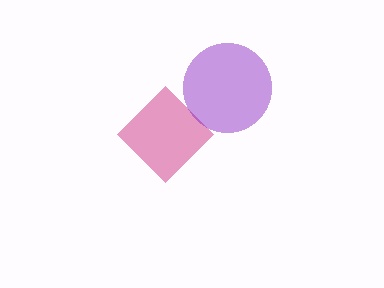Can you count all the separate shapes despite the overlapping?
Yes, there are 2 separate shapes.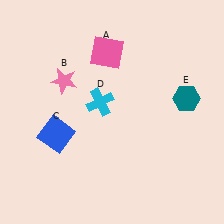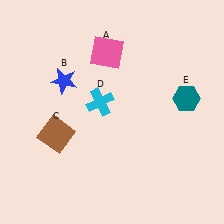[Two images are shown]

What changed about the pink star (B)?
In Image 1, B is pink. In Image 2, it changed to blue.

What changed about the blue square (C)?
In Image 1, C is blue. In Image 2, it changed to brown.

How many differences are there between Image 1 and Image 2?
There are 2 differences between the two images.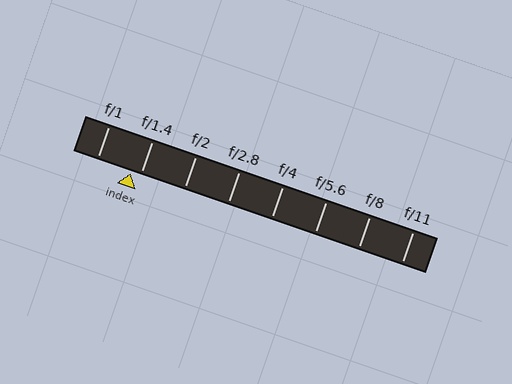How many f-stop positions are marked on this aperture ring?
There are 8 f-stop positions marked.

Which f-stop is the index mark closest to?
The index mark is closest to f/1.4.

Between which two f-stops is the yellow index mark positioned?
The index mark is between f/1 and f/1.4.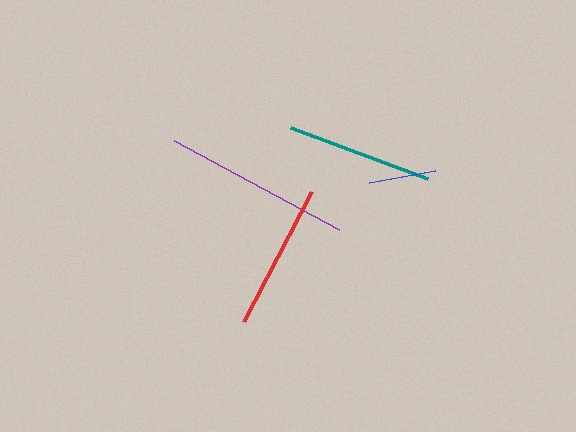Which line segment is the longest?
The purple line is the longest at approximately 188 pixels.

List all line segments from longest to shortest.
From longest to shortest: purple, red, teal, blue.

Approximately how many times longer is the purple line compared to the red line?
The purple line is approximately 1.3 times the length of the red line.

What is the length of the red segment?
The red segment is approximately 147 pixels long.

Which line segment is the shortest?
The blue line is the shortest at approximately 67 pixels.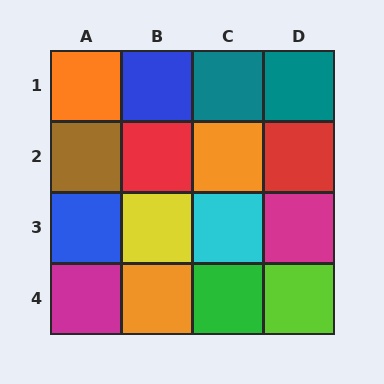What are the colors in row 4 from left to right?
Magenta, orange, green, lime.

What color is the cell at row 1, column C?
Teal.